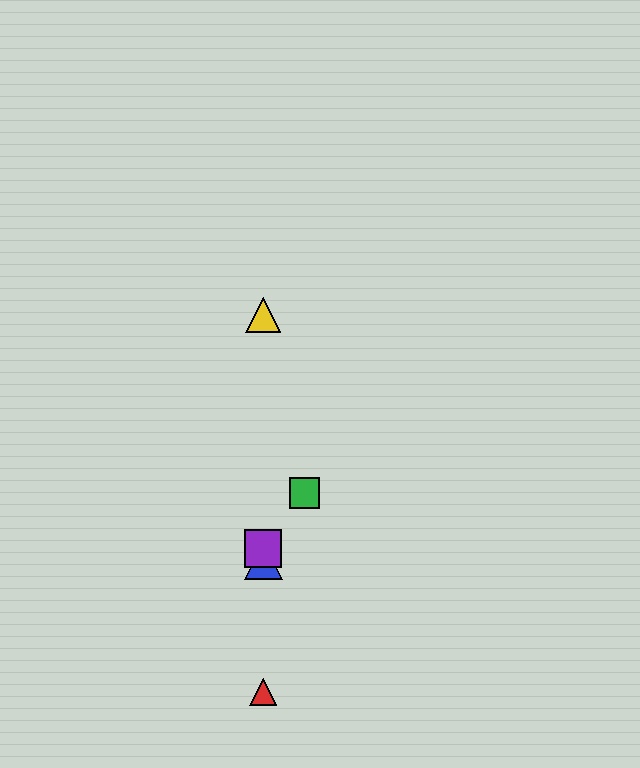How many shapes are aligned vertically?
4 shapes (the red triangle, the blue triangle, the yellow triangle, the purple square) are aligned vertically.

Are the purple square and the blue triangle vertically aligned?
Yes, both are at x≈263.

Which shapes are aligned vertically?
The red triangle, the blue triangle, the yellow triangle, the purple square are aligned vertically.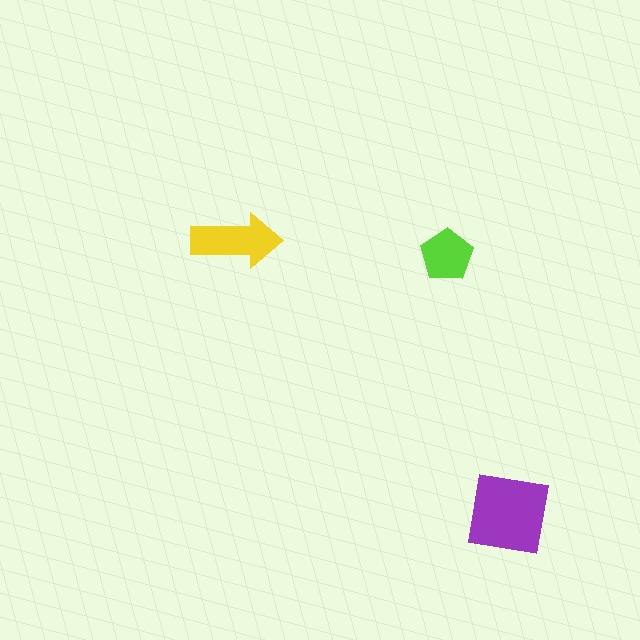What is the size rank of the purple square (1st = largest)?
1st.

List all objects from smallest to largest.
The lime pentagon, the yellow arrow, the purple square.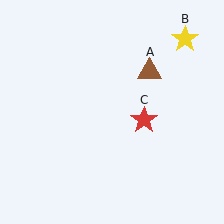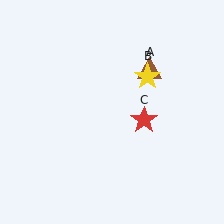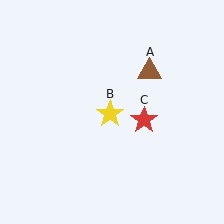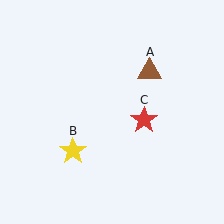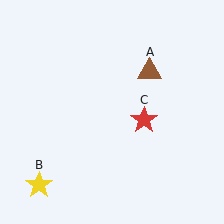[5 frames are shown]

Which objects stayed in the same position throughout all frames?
Brown triangle (object A) and red star (object C) remained stationary.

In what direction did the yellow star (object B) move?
The yellow star (object B) moved down and to the left.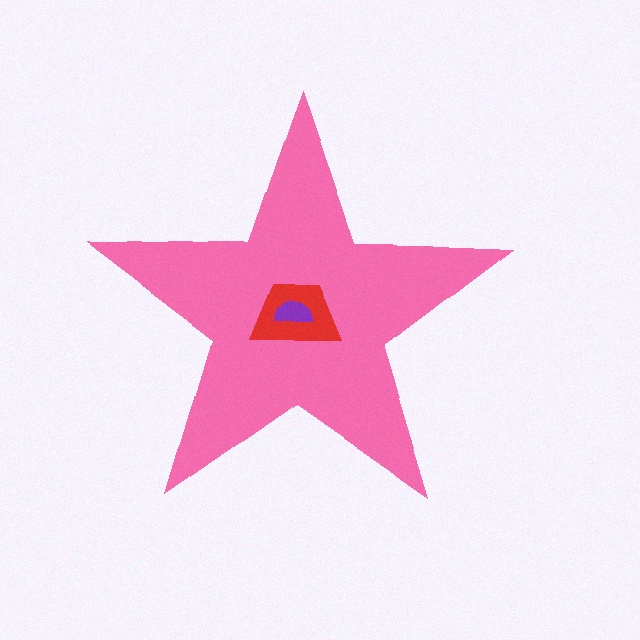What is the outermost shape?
The pink star.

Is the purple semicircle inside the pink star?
Yes.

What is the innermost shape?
The purple semicircle.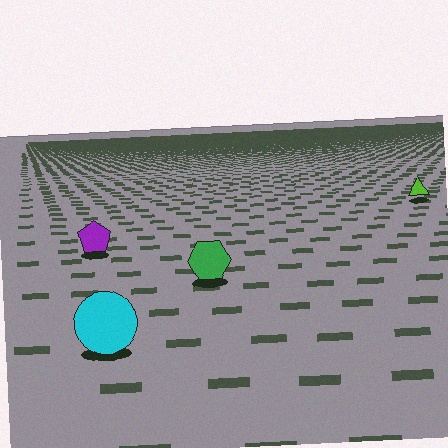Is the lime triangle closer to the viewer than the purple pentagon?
No. The purple pentagon is closer — you can tell from the texture gradient: the ground texture is coarser near it.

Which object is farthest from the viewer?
The lime triangle is farthest from the viewer. It appears smaller and the ground texture around it is denser.